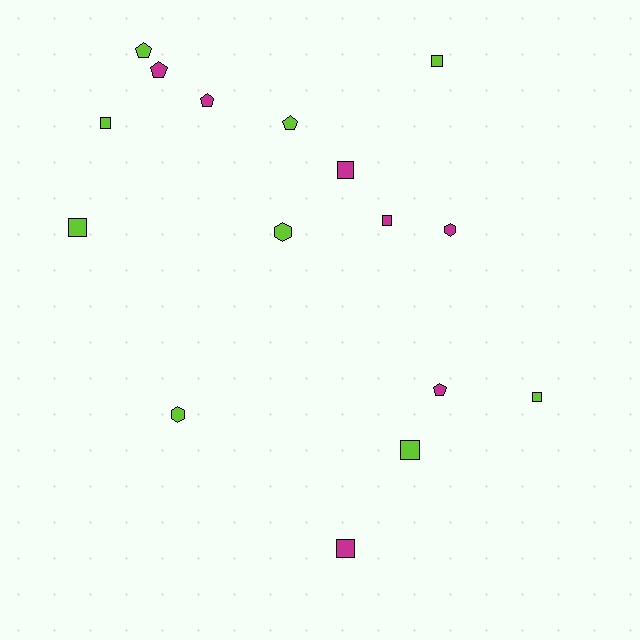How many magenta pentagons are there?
There are 3 magenta pentagons.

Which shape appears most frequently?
Square, with 8 objects.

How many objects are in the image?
There are 16 objects.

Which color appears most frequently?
Lime, with 9 objects.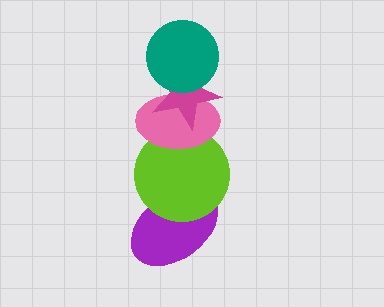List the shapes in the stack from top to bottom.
From top to bottom: the teal circle, the magenta star, the pink ellipse, the lime circle, the purple ellipse.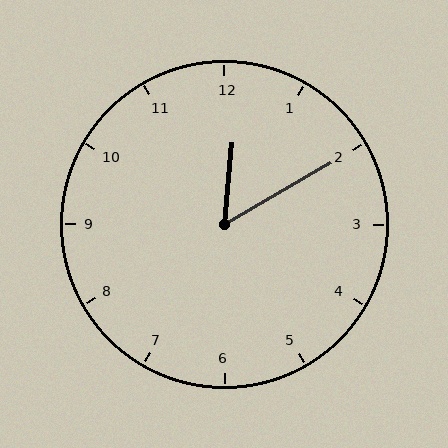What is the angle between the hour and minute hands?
Approximately 55 degrees.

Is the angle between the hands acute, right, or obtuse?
It is acute.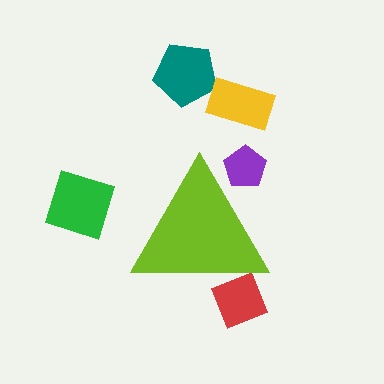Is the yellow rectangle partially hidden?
No, the yellow rectangle is fully visible.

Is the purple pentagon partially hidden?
Yes, the purple pentagon is partially hidden behind the lime triangle.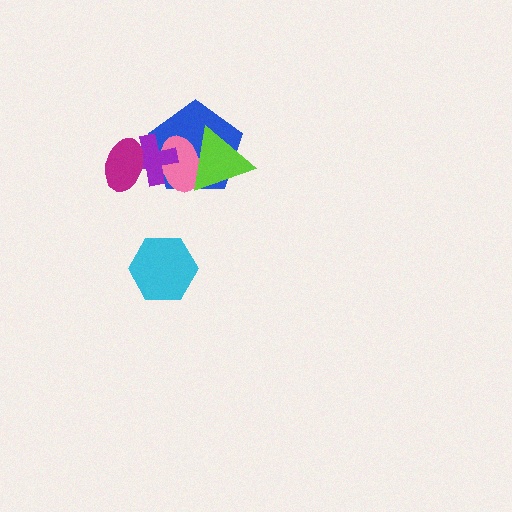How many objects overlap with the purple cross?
3 objects overlap with the purple cross.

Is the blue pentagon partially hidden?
Yes, it is partially covered by another shape.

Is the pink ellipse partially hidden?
Yes, it is partially covered by another shape.